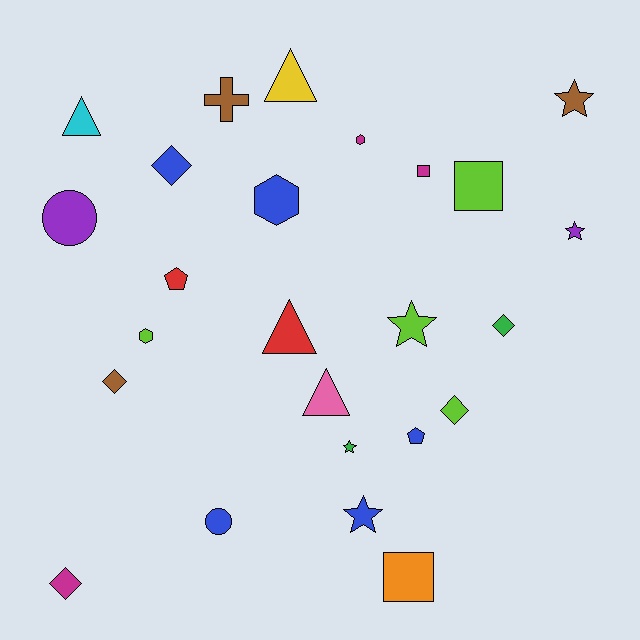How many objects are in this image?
There are 25 objects.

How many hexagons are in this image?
There are 3 hexagons.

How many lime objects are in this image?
There are 4 lime objects.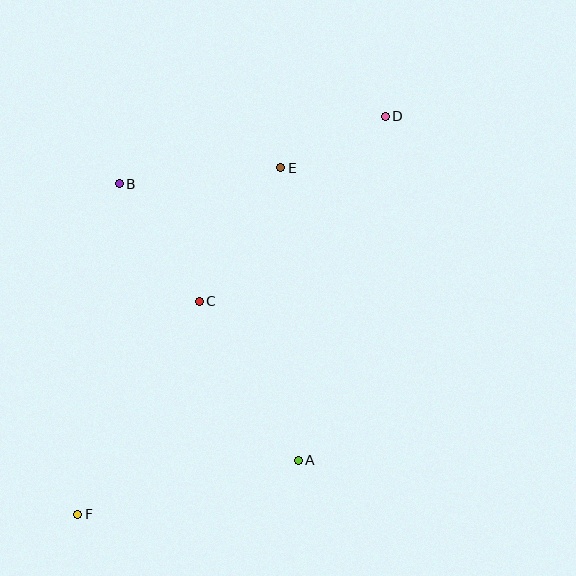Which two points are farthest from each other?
Points D and F are farthest from each other.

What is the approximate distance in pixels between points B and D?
The distance between B and D is approximately 275 pixels.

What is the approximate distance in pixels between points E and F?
The distance between E and F is approximately 402 pixels.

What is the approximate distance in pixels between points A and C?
The distance between A and C is approximately 187 pixels.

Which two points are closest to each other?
Points D and E are closest to each other.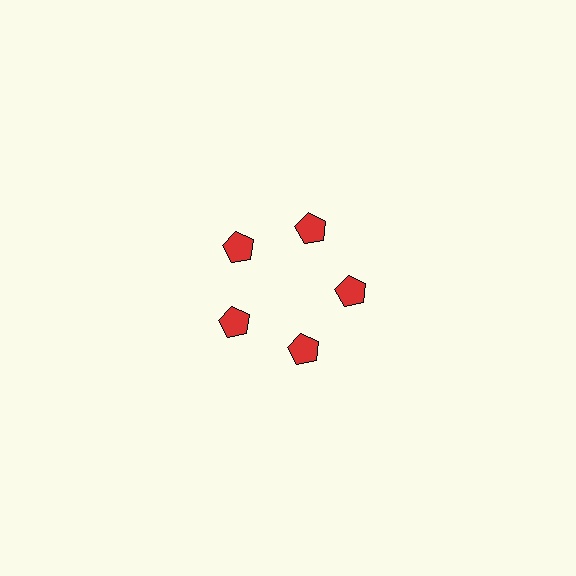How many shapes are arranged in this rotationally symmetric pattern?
There are 5 shapes, arranged in 5 groups of 1.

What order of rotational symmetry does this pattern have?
This pattern has 5-fold rotational symmetry.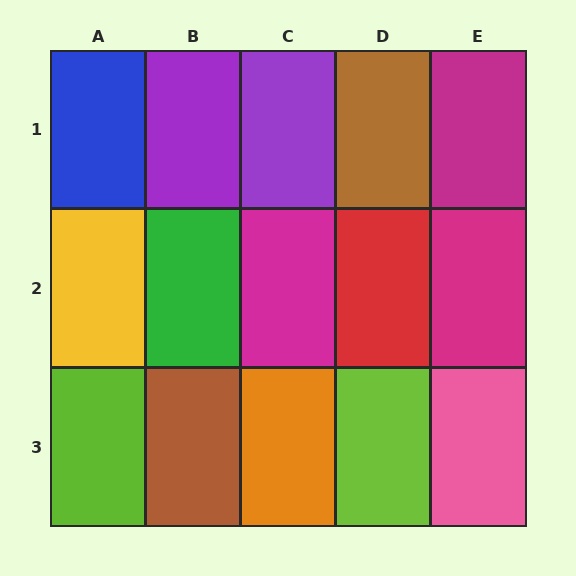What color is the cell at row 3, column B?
Brown.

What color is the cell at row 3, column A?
Lime.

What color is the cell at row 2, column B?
Green.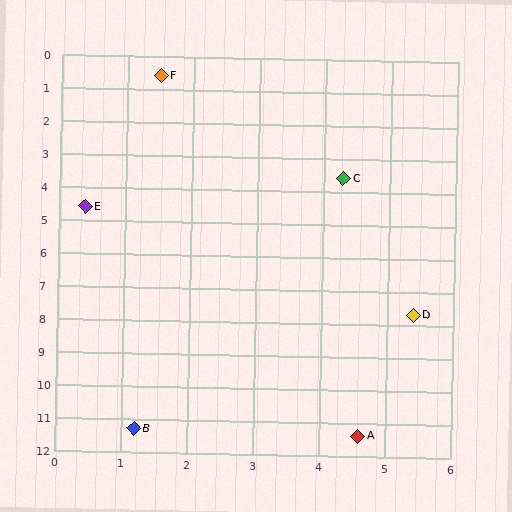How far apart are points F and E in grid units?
Points F and E are about 4.1 grid units apart.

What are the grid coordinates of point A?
Point A is at approximately (4.6, 11.4).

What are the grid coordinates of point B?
Point B is at approximately (1.2, 11.3).